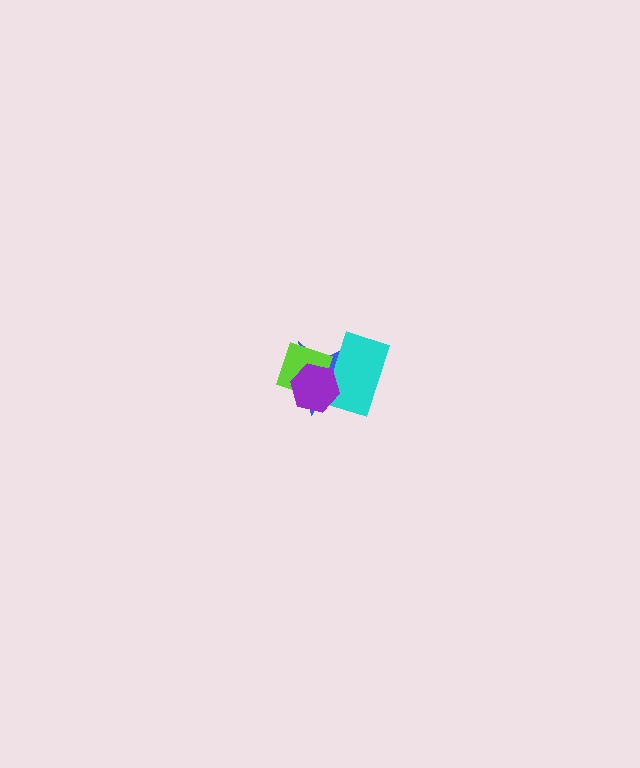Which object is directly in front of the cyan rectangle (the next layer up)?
The lime diamond is directly in front of the cyan rectangle.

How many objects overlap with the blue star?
3 objects overlap with the blue star.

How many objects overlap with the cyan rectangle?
3 objects overlap with the cyan rectangle.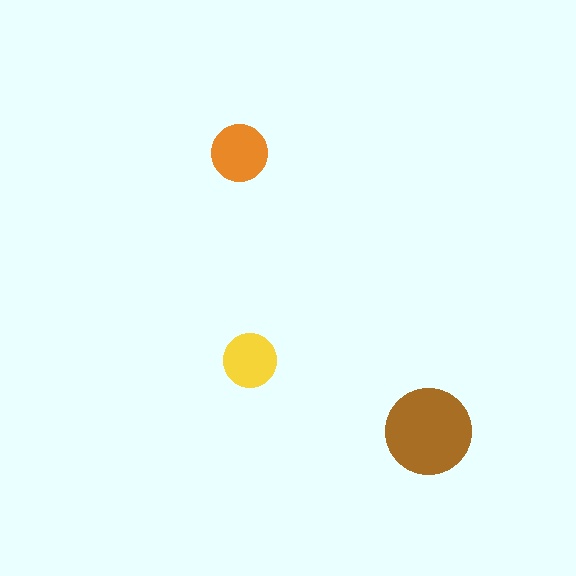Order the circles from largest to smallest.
the brown one, the orange one, the yellow one.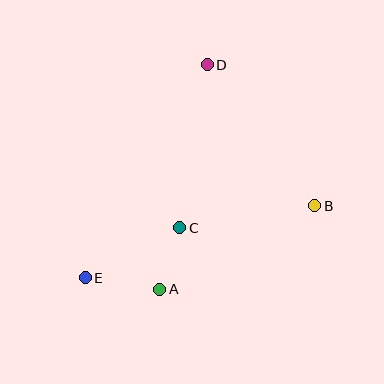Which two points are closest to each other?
Points A and C are closest to each other.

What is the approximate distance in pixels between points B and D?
The distance between B and D is approximately 177 pixels.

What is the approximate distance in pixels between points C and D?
The distance between C and D is approximately 165 pixels.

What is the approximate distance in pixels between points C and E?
The distance between C and E is approximately 107 pixels.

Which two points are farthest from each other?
Points D and E are farthest from each other.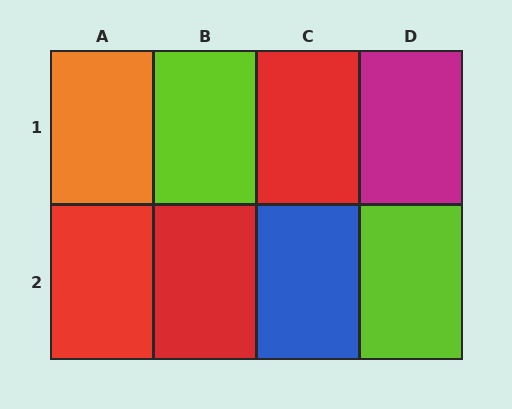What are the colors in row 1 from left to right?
Orange, lime, red, magenta.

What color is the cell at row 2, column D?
Lime.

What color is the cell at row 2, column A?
Red.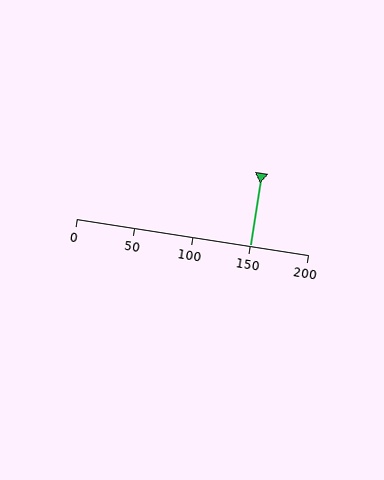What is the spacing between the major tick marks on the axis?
The major ticks are spaced 50 apart.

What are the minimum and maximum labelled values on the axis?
The axis runs from 0 to 200.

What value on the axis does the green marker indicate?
The marker indicates approximately 150.